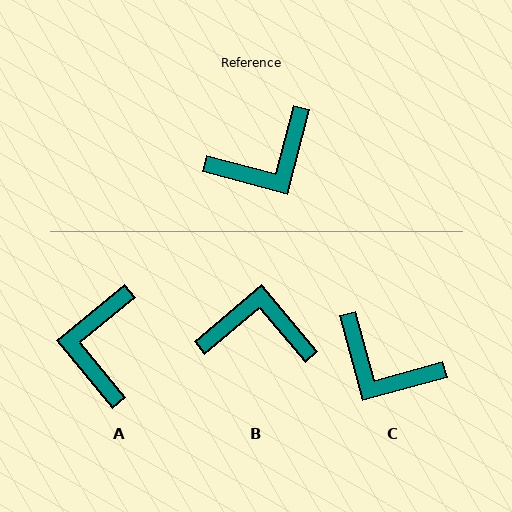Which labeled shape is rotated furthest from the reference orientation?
B, about 145 degrees away.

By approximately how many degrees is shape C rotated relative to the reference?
Approximately 60 degrees clockwise.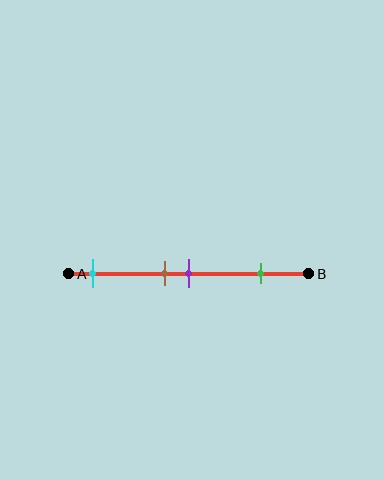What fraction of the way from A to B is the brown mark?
The brown mark is approximately 40% (0.4) of the way from A to B.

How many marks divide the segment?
There are 4 marks dividing the segment.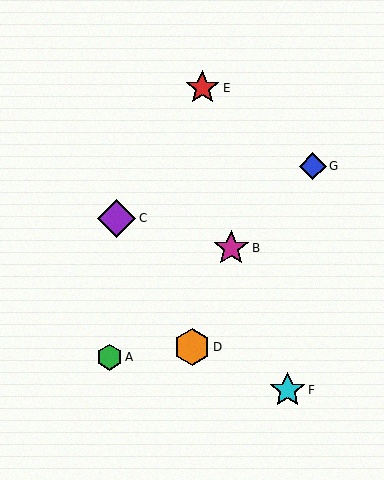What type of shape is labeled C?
Shape C is a purple diamond.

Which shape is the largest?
The purple diamond (labeled C) is the largest.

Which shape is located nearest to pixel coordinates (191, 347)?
The orange hexagon (labeled D) at (192, 347) is nearest to that location.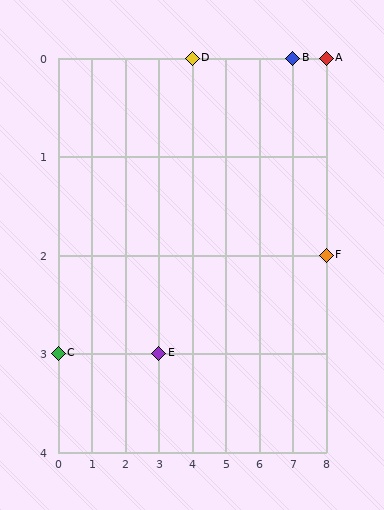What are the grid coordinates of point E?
Point E is at grid coordinates (3, 3).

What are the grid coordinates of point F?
Point F is at grid coordinates (8, 2).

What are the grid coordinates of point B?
Point B is at grid coordinates (7, 0).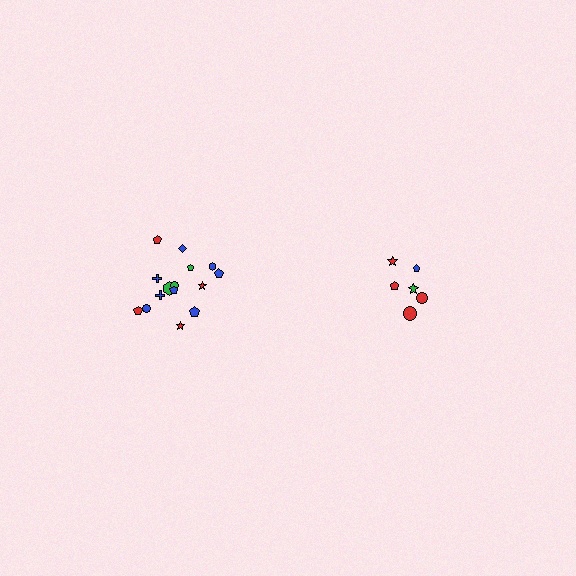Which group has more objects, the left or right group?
The left group.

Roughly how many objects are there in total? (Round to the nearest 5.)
Roughly 20 objects in total.